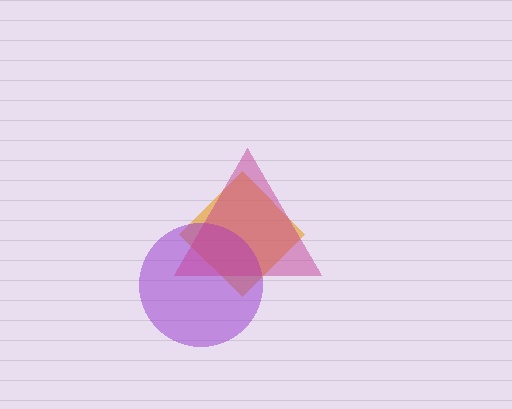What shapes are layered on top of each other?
The layered shapes are: an orange diamond, a purple circle, a magenta triangle.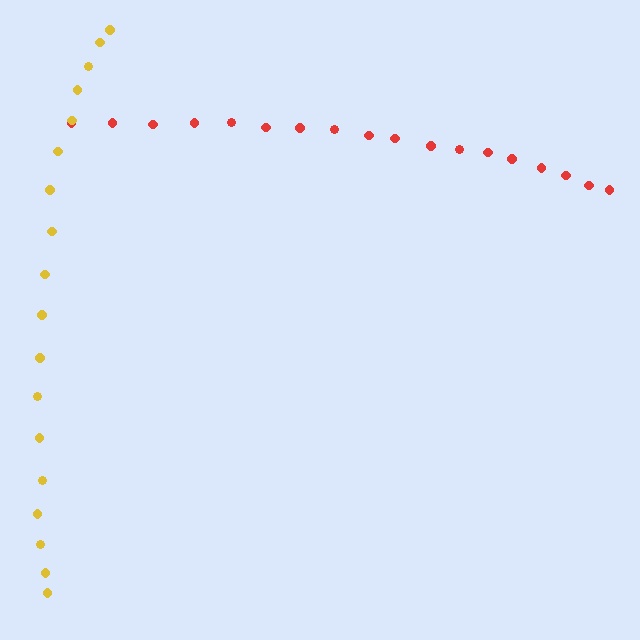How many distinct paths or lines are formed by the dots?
There are 2 distinct paths.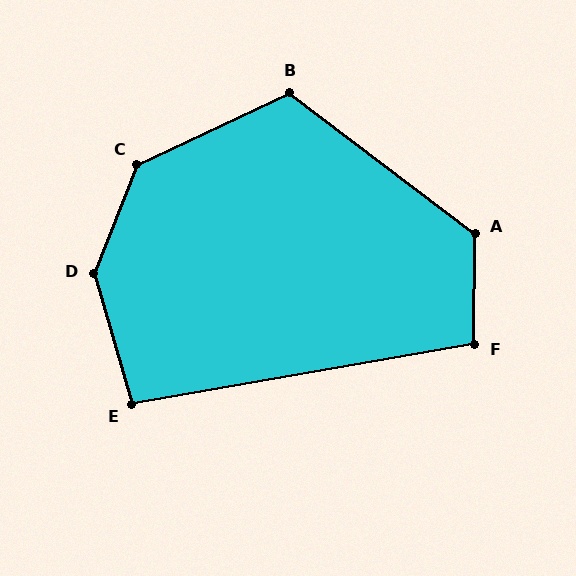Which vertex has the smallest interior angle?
E, at approximately 96 degrees.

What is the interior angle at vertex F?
Approximately 100 degrees (obtuse).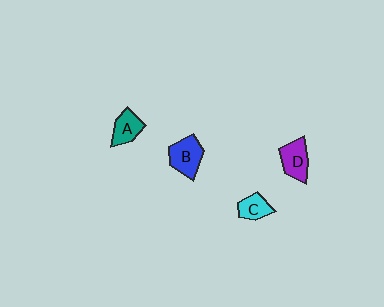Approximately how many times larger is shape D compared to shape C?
Approximately 1.4 times.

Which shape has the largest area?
Shape B (blue).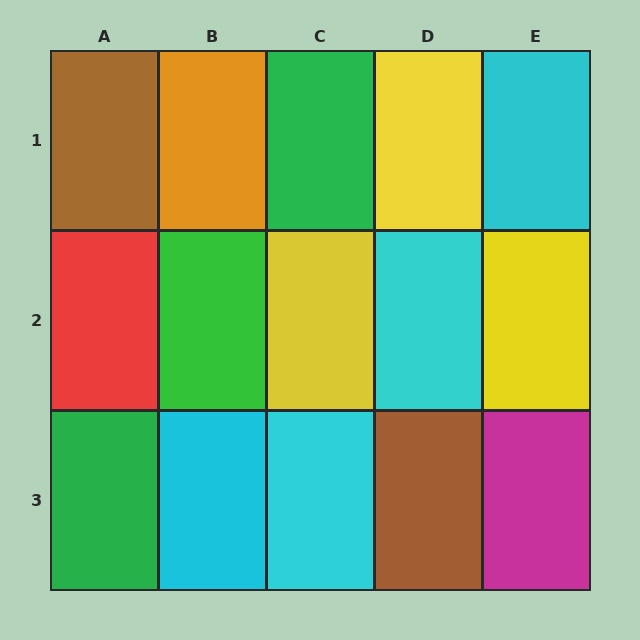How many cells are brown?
2 cells are brown.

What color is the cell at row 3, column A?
Green.